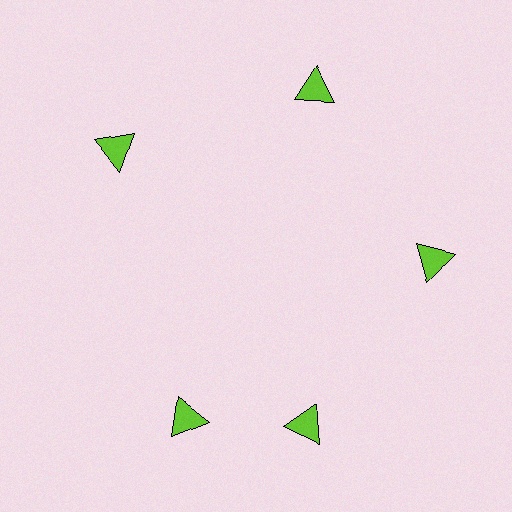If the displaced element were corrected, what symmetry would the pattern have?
It would have 5-fold rotational symmetry — the pattern would map onto itself every 72 degrees.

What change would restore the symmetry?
The symmetry would be restored by rotating it back into even spacing with its neighbors so that all 5 triangles sit at equal angles and equal distance from the center.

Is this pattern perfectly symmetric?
No. The 5 lime triangles are arranged in a ring, but one element near the 8 o'clock position is rotated out of alignment along the ring, breaking the 5-fold rotational symmetry.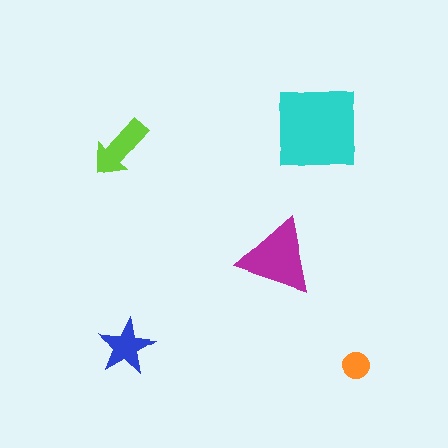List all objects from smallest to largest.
The orange circle, the blue star, the lime arrow, the magenta triangle, the cyan square.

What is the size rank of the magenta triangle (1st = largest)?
2nd.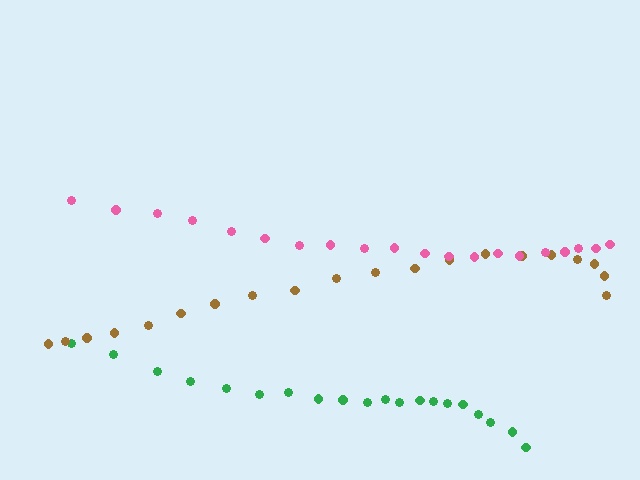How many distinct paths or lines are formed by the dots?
There are 3 distinct paths.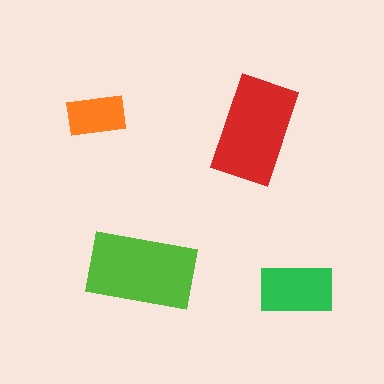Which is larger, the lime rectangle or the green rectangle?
The lime one.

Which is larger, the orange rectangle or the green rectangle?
The green one.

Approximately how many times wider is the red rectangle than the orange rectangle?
About 2 times wider.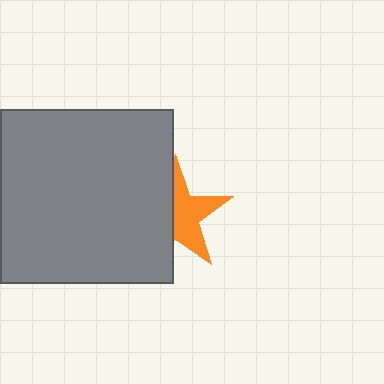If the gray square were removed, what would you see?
You would see the complete orange star.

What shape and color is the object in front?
The object in front is a gray square.